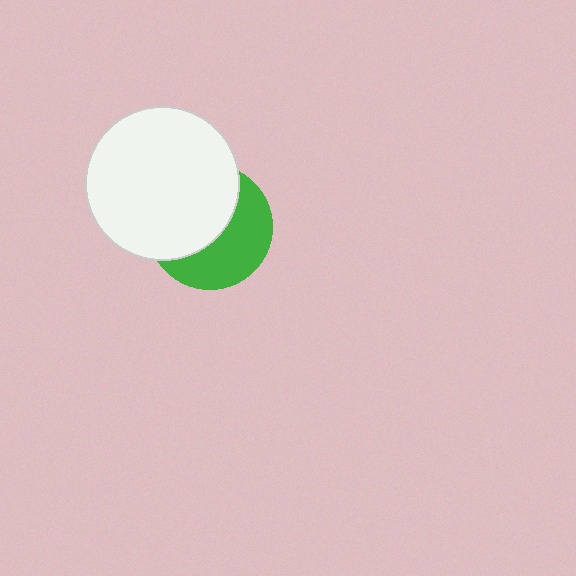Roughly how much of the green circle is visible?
About half of it is visible (roughly 46%).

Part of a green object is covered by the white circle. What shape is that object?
It is a circle.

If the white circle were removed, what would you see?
You would see the complete green circle.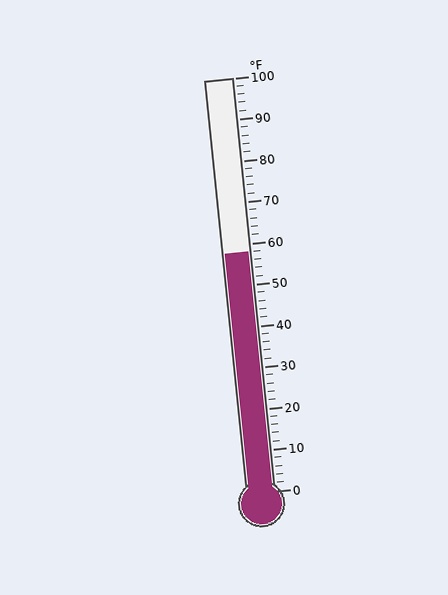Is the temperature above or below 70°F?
The temperature is below 70°F.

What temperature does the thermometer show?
The thermometer shows approximately 58°F.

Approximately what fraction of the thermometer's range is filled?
The thermometer is filled to approximately 60% of its range.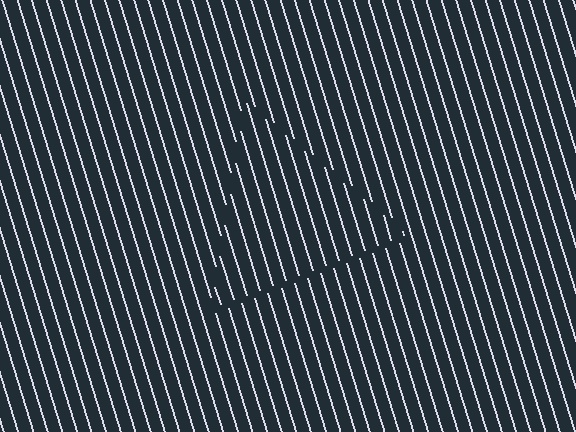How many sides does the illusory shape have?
3 sides — the line-ends trace a triangle.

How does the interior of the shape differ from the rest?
The interior of the shape contains the same grating, shifted by half a period — the contour is defined by the phase discontinuity where line-ends from the inner and outer gratings abut.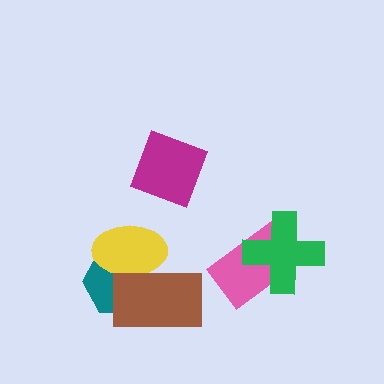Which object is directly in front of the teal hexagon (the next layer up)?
The yellow ellipse is directly in front of the teal hexagon.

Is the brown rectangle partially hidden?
No, no other shape covers it.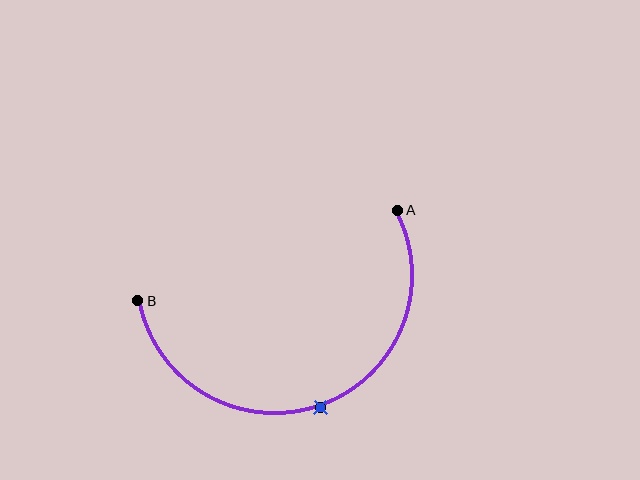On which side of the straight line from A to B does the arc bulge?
The arc bulges below the straight line connecting A and B.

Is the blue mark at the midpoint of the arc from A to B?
Yes. The blue mark lies on the arc at equal arc-length from both A and B — it is the arc midpoint.